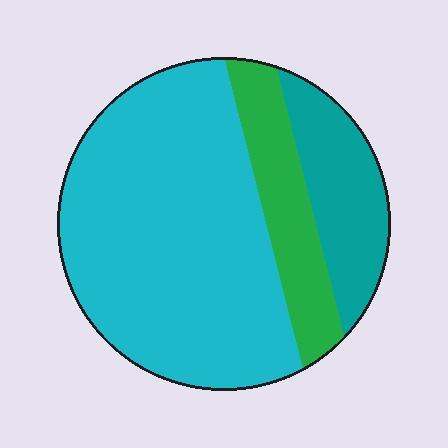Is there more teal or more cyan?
Cyan.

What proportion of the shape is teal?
Teal covers roughly 20% of the shape.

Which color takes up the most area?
Cyan, at roughly 65%.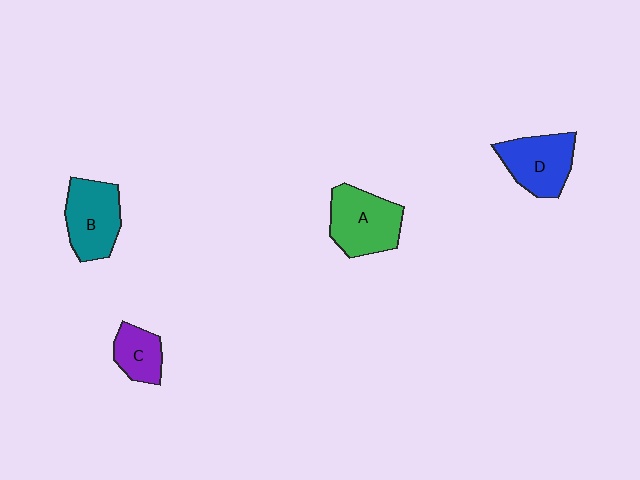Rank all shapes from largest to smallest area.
From largest to smallest: A (green), B (teal), D (blue), C (purple).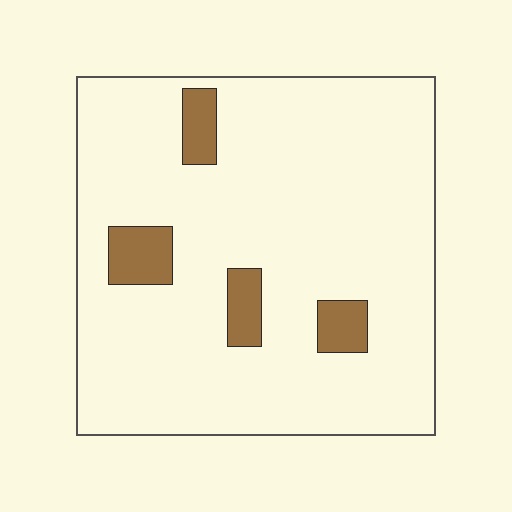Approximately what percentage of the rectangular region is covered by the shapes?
Approximately 10%.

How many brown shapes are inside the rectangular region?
4.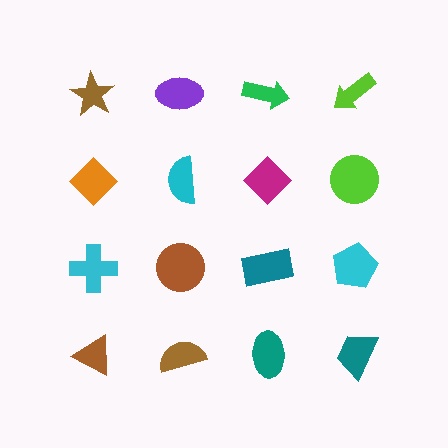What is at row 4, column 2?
A brown semicircle.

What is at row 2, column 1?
An orange diamond.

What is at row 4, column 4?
A teal trapezoid.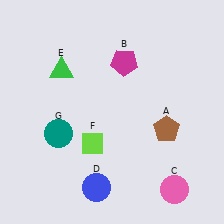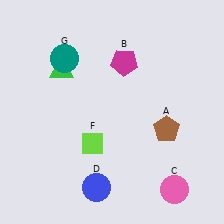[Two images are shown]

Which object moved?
The teal circle (G) moved up.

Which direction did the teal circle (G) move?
The teal circle (G) moved up.